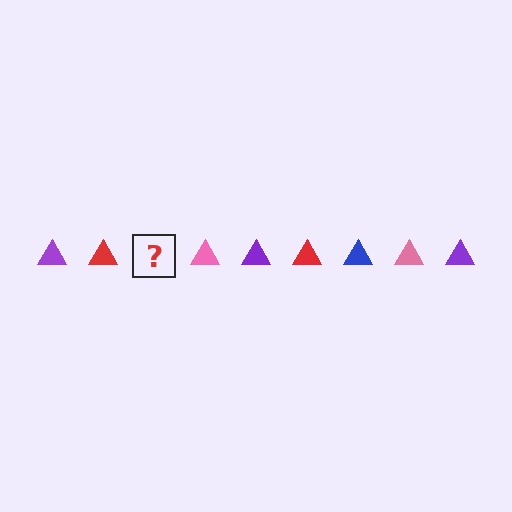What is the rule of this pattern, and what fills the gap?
The rule is that the pattern cycles through purple, red, blue, pink triangles. The gap should be filled with a blue triangle.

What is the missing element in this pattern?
The missing element is a blue triangle.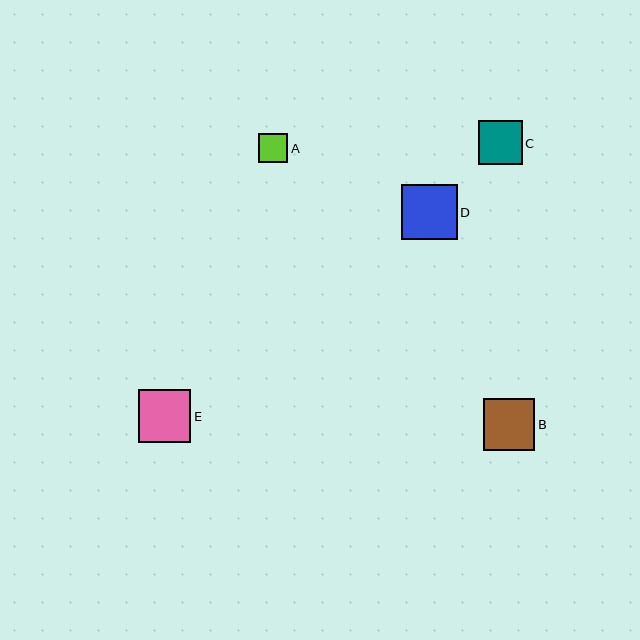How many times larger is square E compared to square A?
Square E is approximately 1.8 times the size of square A.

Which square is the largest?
Square D is the largest with a size of approximately 55 pixels.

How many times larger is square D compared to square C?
Square D is approximately 1.3 times the size of square C.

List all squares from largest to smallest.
From largest to smallest: D, E, B, C, A.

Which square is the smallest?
Square A is the smallest with a size of approximately 29 pixels.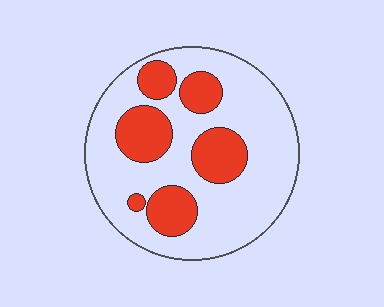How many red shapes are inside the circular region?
6.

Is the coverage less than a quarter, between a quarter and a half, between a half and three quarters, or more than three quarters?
Between a quarter and a half.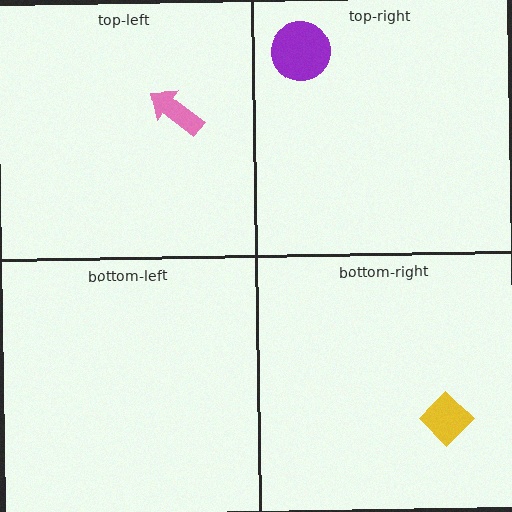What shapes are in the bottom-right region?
The yellow diamond.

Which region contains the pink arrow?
The top-left region.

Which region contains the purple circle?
The top-right region.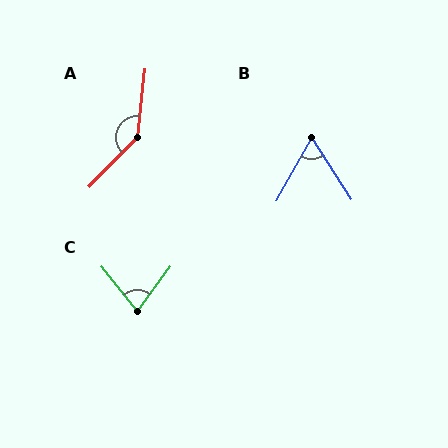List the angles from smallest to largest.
B (62°), C (75°), A (143°).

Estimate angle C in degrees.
Approximately 75 degrees.